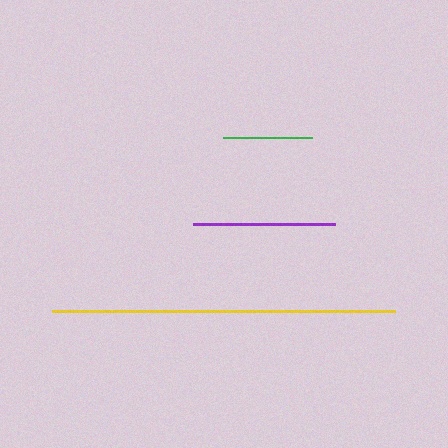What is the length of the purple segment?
The purple segment is approximately 141 pixels long.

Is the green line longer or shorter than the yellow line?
The yellow line is longer than the green line.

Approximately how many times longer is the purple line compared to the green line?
The purple line is approximately 1.6 times the length of the green line.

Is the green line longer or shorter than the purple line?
The purple line is longer than the green line.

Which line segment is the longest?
The yellow line is the longest at approximately 343 pixels.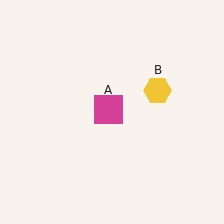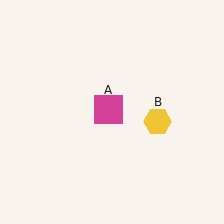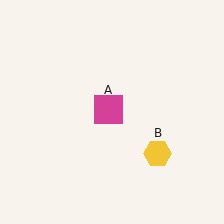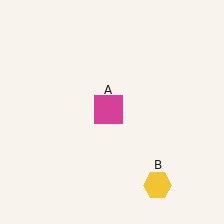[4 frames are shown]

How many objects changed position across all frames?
1 object changed position: yellow hexagon (object B).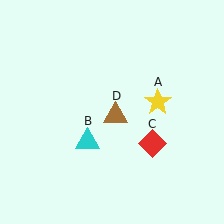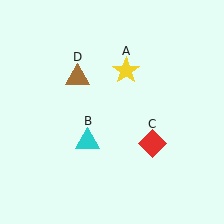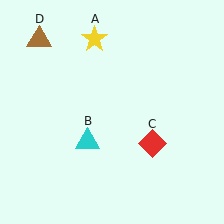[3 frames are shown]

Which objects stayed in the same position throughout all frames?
Cyan triangle (object B) and red diamond (object C) remained stationary.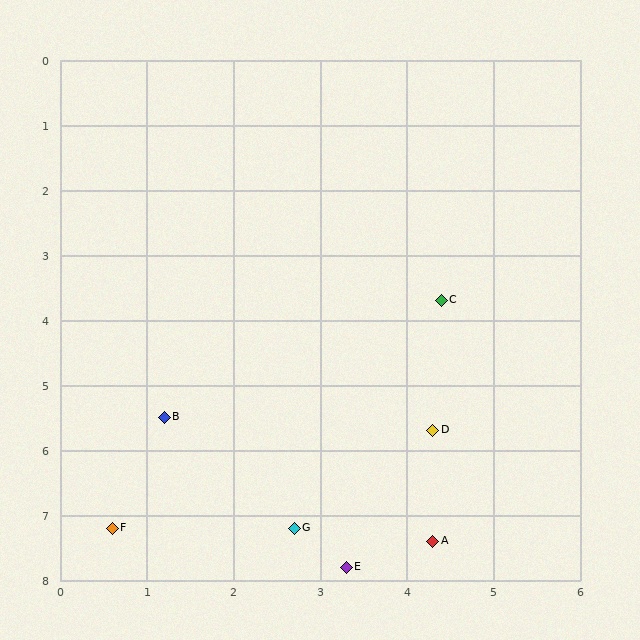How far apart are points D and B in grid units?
Points D and B are about 3.1 grid units apart.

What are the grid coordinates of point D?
Point D is at approximately (4.3, 5.7).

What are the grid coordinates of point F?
Point F is at approximately (0.6, 7.2).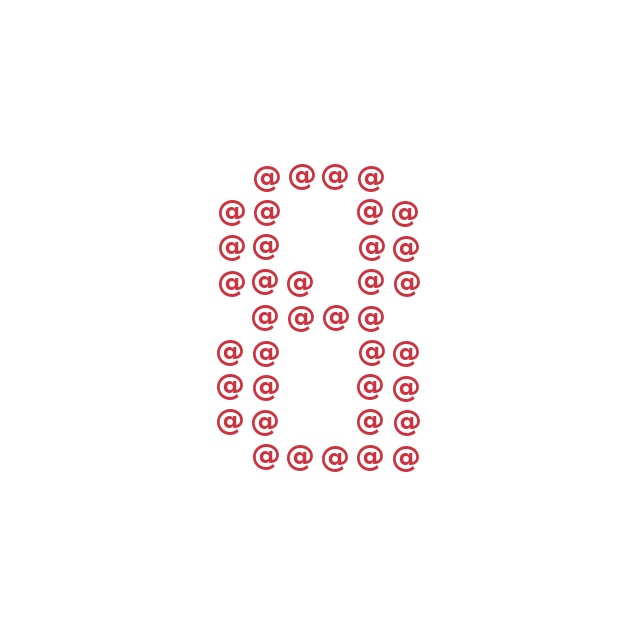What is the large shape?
The large shape is the digit 8.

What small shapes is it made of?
It is made of small at signs.